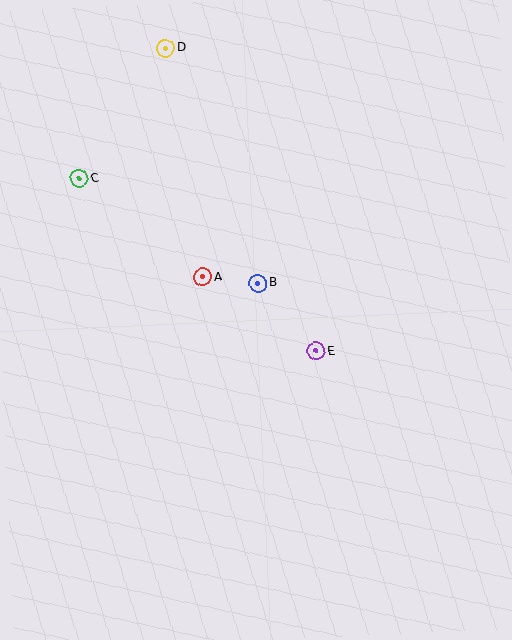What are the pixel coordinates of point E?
Point E is at (316, 351).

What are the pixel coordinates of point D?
Point D is at (166, 48).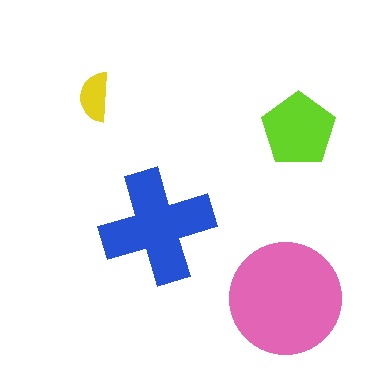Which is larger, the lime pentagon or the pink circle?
The pink circle.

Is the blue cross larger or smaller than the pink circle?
Smaller.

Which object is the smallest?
The yellow semicircle.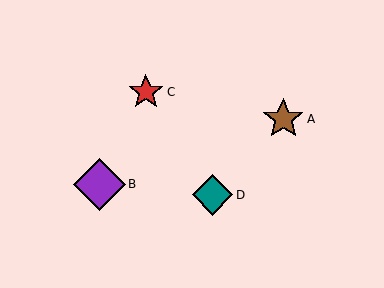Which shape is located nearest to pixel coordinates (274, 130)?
The brown star (labeled A) at (283, 119) is nearest to that location.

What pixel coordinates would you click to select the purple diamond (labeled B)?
Click at (99, 185) to select the purple diamond B.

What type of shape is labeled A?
Shape A is a brown star.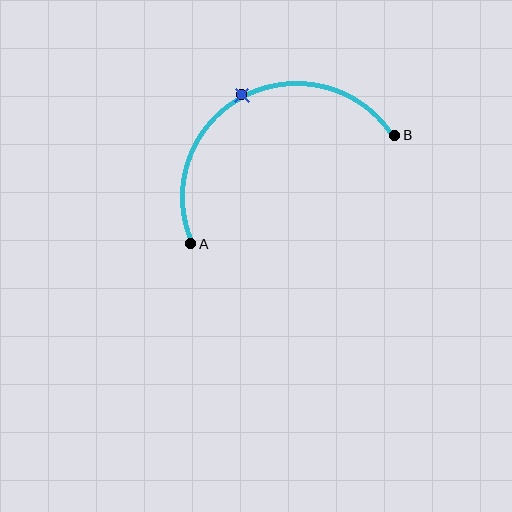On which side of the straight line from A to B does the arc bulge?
The arc bulges above the straight line connecting A and B.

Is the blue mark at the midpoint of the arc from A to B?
Yes. The blue mark lies on the arc at equal arc-length from both A and B — it is the arc midpoint.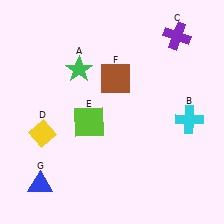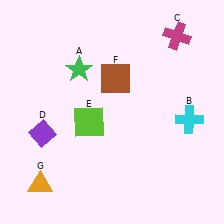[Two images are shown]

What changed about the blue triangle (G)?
In Image 1, G is blue. In Image 2, it changed to orange.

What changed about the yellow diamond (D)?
In Image 1, D is yellow. In Image 2, it changed to purple.